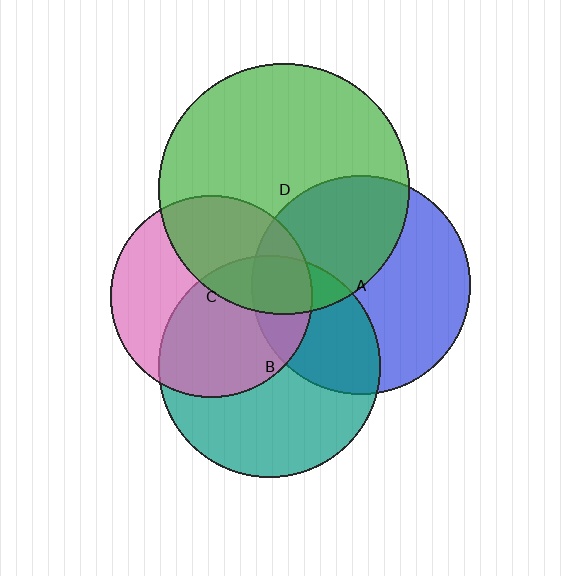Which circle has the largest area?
Circle D (green).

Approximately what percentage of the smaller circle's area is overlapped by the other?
Approximately 20%.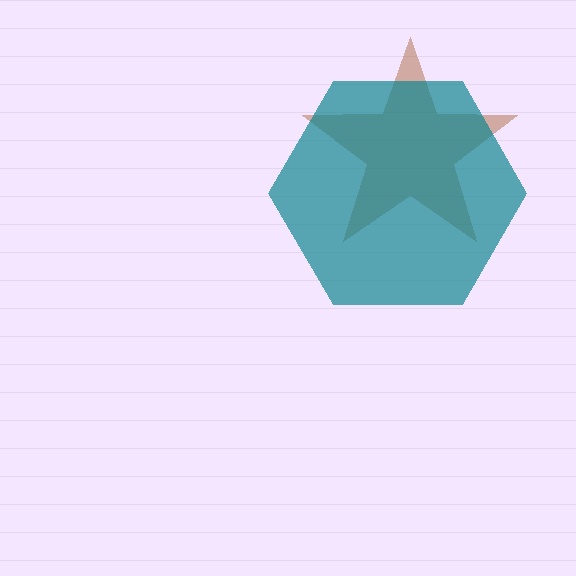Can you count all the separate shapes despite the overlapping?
Yes, there are 2 separate shapes.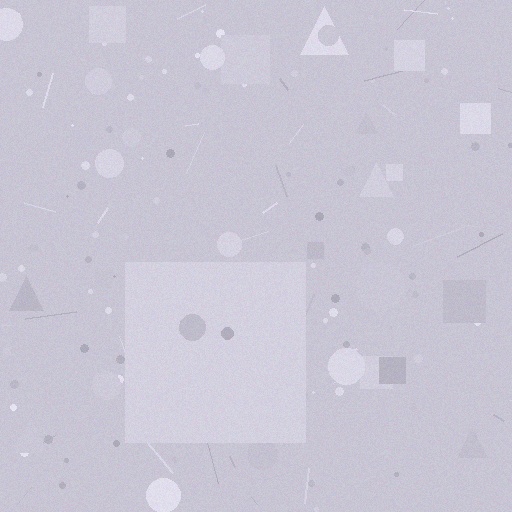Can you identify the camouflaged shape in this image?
The camouflaged shape is a square.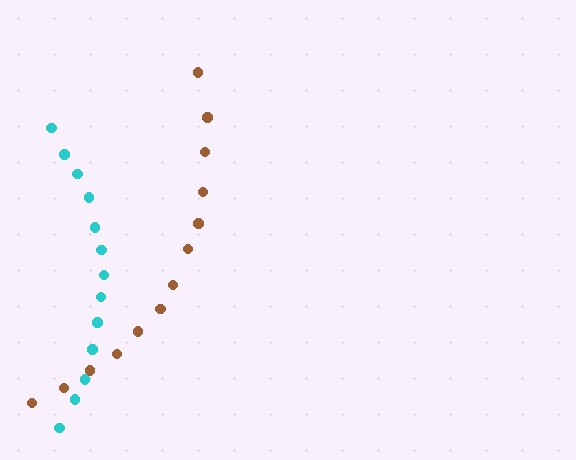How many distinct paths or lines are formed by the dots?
There are 2 distinct paths.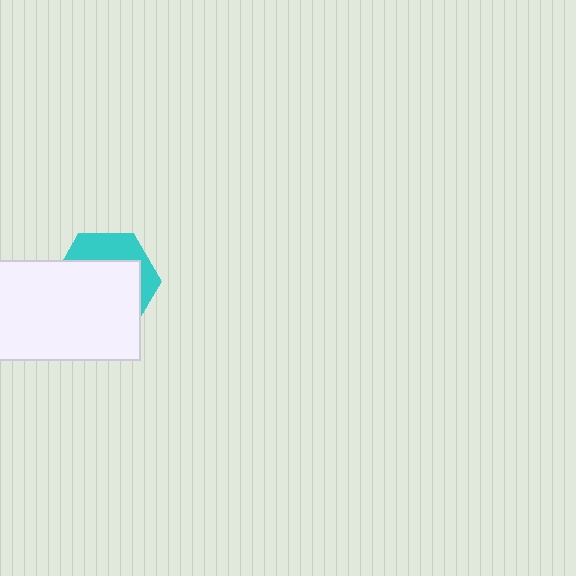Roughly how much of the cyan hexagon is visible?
A small part of it is visible (roughly 31%).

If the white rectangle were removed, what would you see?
You would see the complete cyan hexagon.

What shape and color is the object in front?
The object in front is a white rectangle.